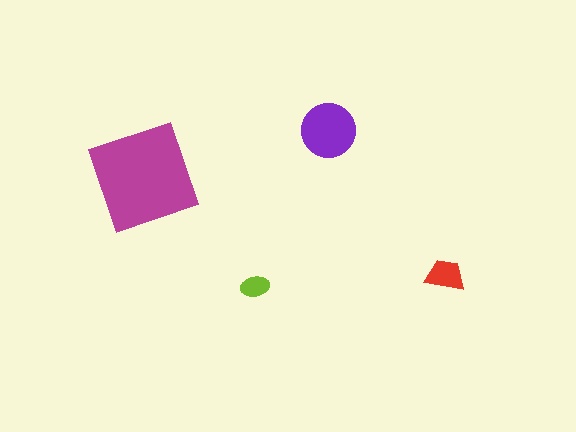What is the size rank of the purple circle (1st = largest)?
2nd.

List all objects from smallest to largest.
The lime ellipse, the red trapezoid, the purple circle, the magenta diamond.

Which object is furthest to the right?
The red trapezoid is rightmost.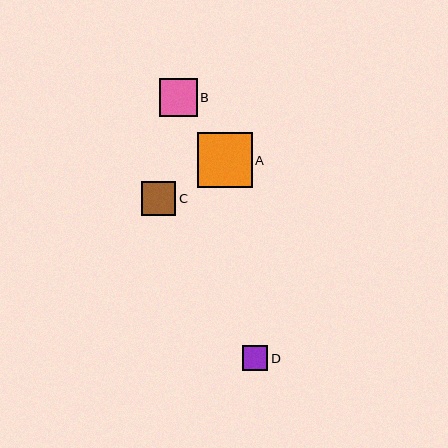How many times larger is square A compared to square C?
Square A is approximately 1.6 times the size of square C.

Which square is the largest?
Square A is the largest with a size of approximately 55 pixels.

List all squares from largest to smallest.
From largest to smallest: A, B, C, D.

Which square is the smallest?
Square D is the smallest with a size of approximately 26 pixels.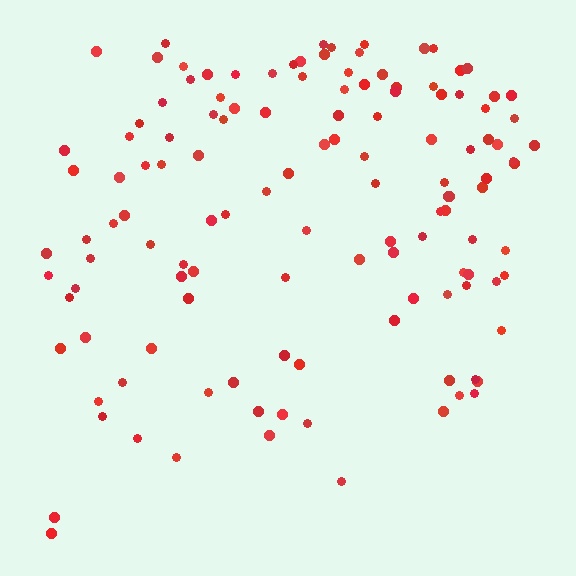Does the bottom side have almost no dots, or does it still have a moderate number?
Still a moderate number, just noticeably fewer than the top.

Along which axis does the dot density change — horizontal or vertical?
Vertical.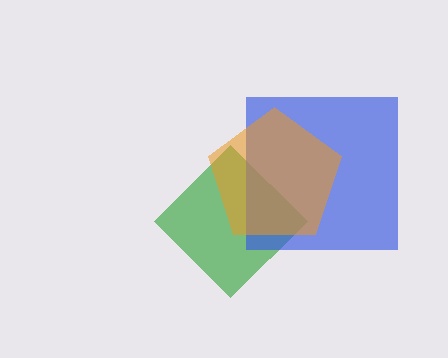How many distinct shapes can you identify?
There are 3 distinct shapes: a green diamond, a blue square, an orange pentagon.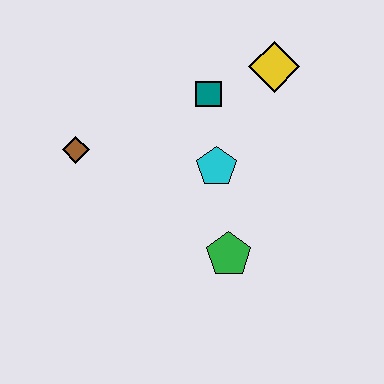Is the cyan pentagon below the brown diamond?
Yes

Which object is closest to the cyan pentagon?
The teal square is closest to the cyan pentagon.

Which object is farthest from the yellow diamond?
The brown diamond is farthest from the yellow diamond.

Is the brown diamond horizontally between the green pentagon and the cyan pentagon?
No